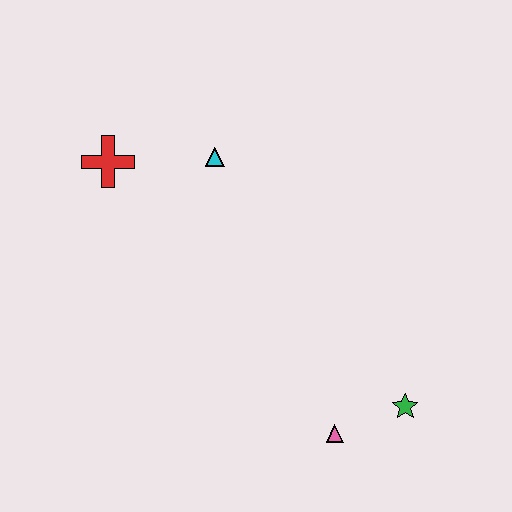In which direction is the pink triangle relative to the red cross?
The pink triangle is below the red cross.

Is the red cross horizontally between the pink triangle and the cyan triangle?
No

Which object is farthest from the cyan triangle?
The green star is farthest from the cyan triangle.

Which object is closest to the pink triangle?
The green star is closest to the pink triangle.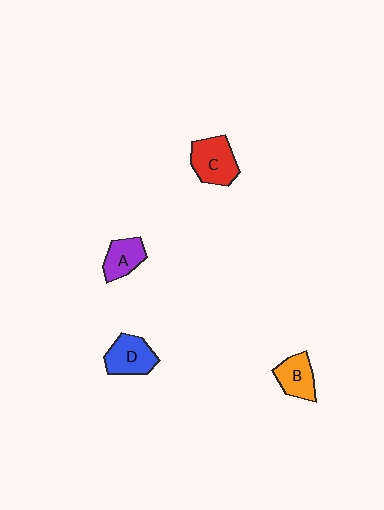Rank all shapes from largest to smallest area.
From largest to smallest: C (red), D (blue), B (orange), A (purple).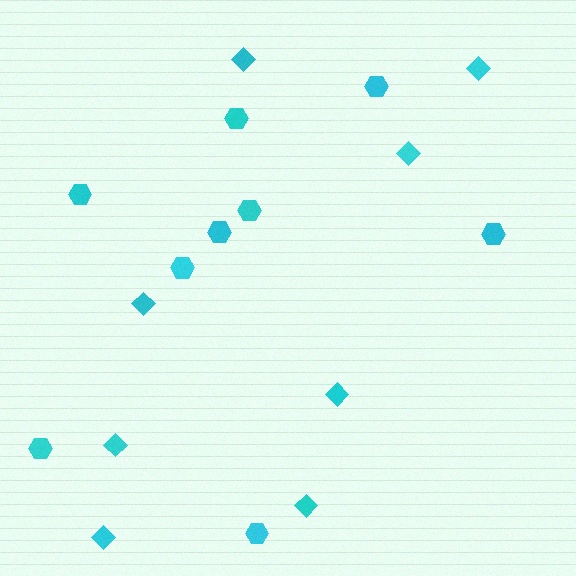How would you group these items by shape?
There are 2 groups: one group of diamonds (8) and one group of hexagons (9).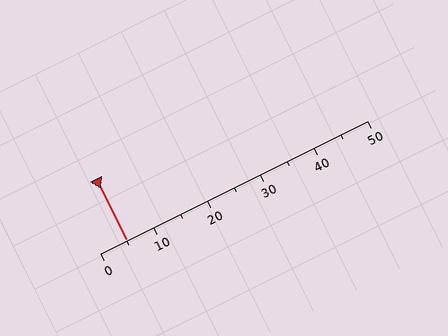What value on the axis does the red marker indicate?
The marker indicates approximately 5.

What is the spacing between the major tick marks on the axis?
The major ticks are spaced 10 apart.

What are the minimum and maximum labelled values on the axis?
The axis runs from 0 to 50.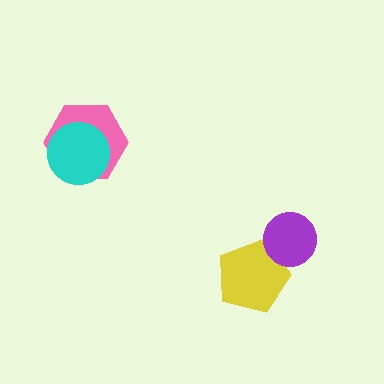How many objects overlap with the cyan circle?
1 object overlaps with the cyan circle.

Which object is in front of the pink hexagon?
The cyan circle is in front of the pink hexagon.